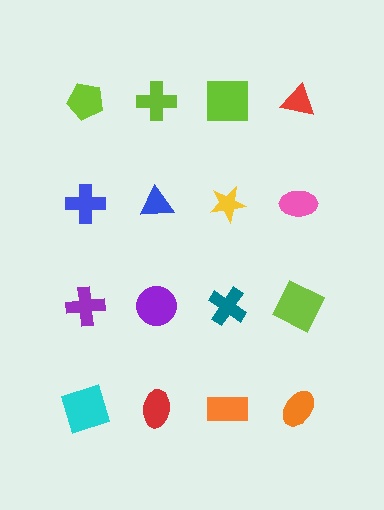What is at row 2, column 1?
A blue cross.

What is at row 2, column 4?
A pink ellipse.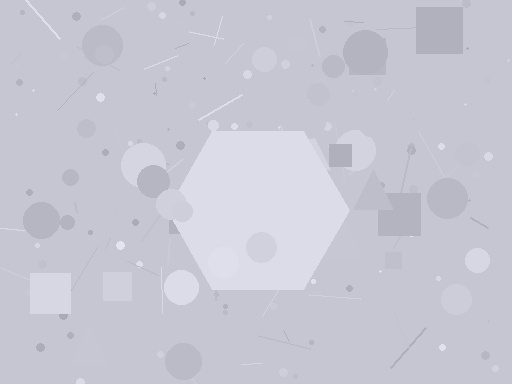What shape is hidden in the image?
A hexagon is hidden in the image.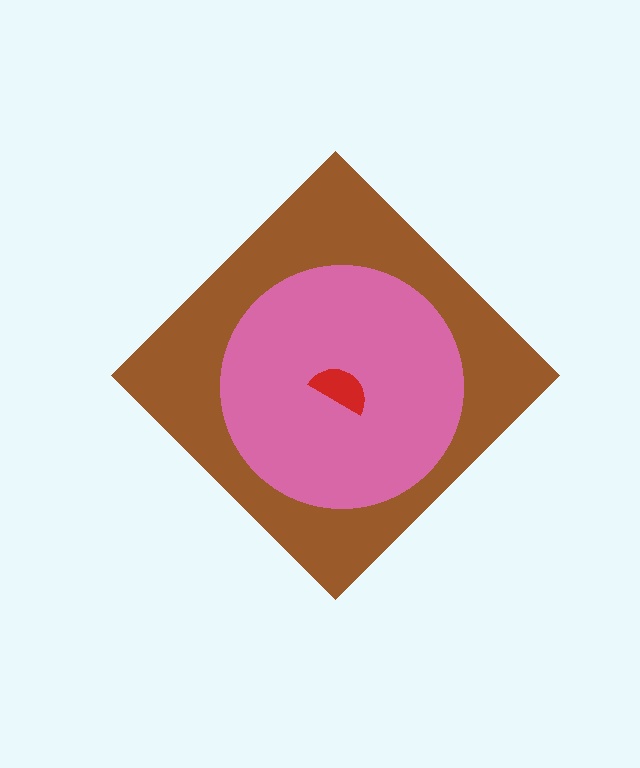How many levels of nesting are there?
3.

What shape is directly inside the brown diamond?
The pink circle.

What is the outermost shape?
The brown diamond.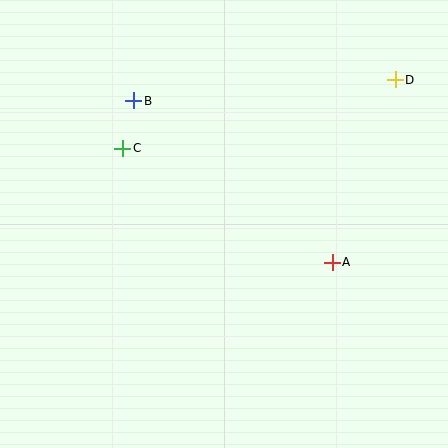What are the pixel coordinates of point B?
Point B is at (134, 101).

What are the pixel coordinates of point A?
Point A is at (332, 262).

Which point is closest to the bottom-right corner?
Point A is closest to the bottom-right corner.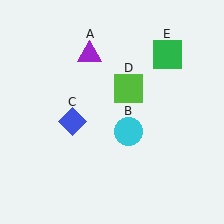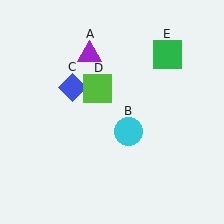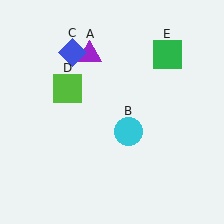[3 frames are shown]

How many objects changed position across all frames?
2 objects changed position: blue diamond (object C), lime square (object D).